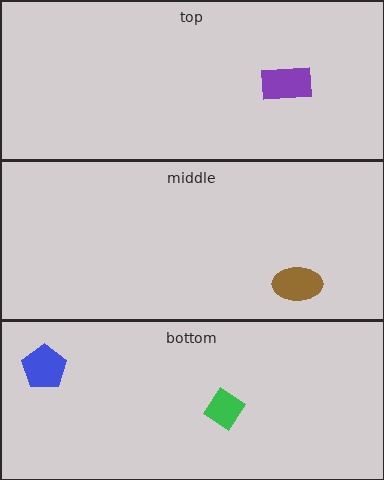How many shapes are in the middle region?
1.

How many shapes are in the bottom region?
2.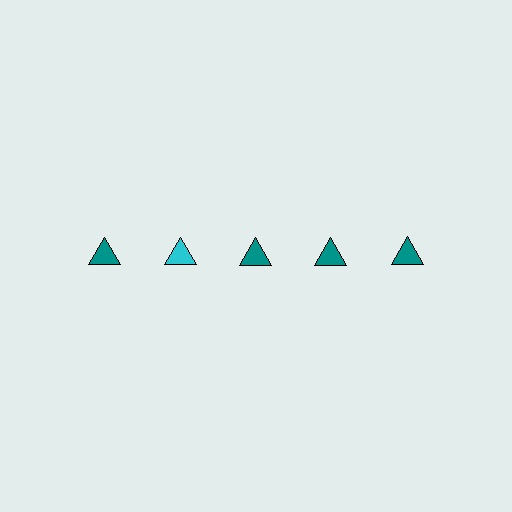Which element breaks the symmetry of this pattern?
The cyan triangle in the top row, second from left column breaks the symmetry. All other shapes are teal triangles.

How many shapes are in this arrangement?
There are 5 shapes arranged in a grid pattern.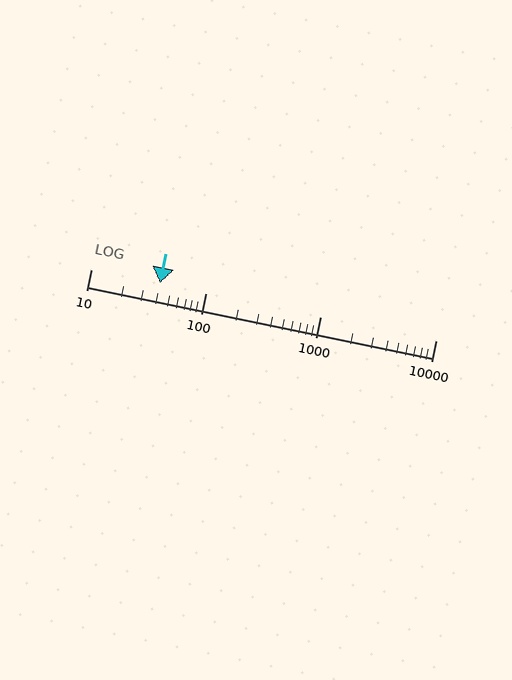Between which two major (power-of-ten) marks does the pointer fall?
The pointer is between 10 and 100.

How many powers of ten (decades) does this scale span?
The scale spans 3 decades, from 10 to 10000.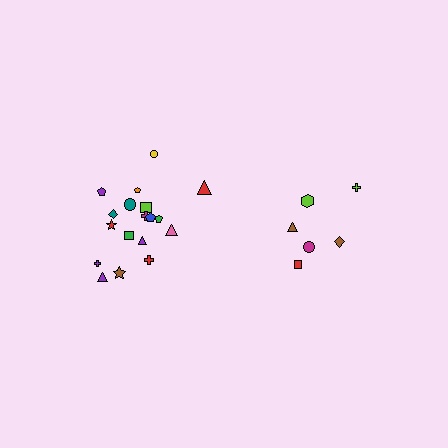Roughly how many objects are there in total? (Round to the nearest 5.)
Roughly 25 objects in total.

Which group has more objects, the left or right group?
The left group.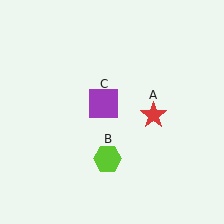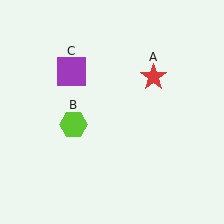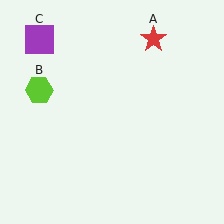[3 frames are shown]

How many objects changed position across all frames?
3 objects changed position: red star (object A), lime hexagon (object B), purple square (object C).